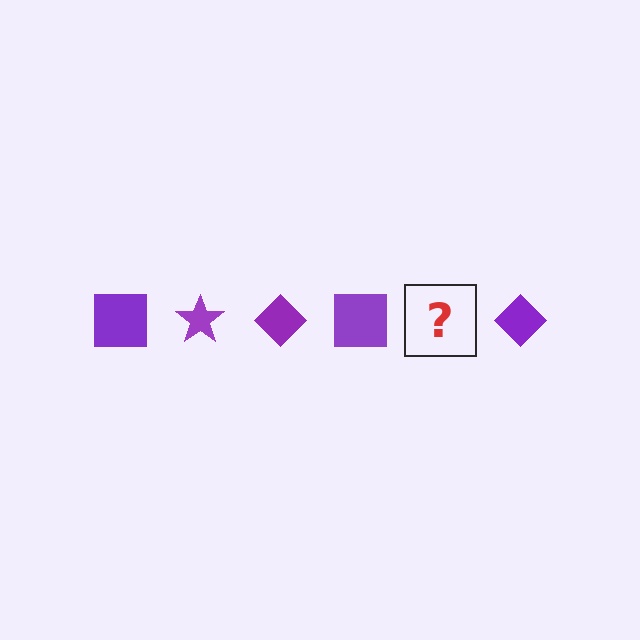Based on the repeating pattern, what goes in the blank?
The blank should be a purple star.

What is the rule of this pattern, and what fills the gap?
The rule is that the pattern cycles through square, star, diamond shapes in purple. The gap should be filled with a purple star.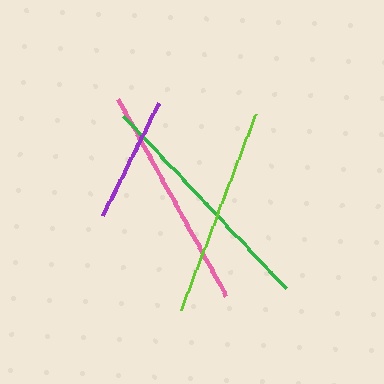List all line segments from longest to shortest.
From longest to shortest: green, pink, lime, purple.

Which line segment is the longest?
The green line is the longest at approximately 236 pixels.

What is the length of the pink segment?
The pink segment is approximately 224 pixels long.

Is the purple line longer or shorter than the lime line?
The lime line is longer than the purple line.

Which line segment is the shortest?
The purple line is the shortest at approximately 126 pixels.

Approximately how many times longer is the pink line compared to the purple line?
The pink line is approximately 1.8 times the length of the purple line.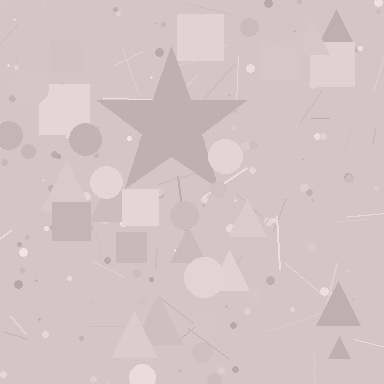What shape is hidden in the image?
A star is hidden in the image.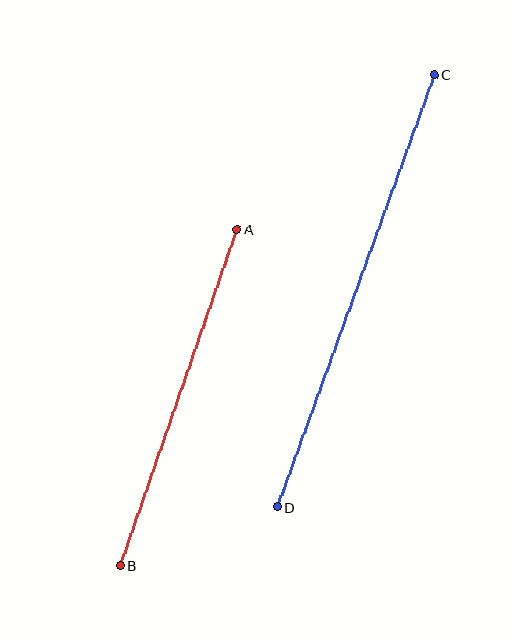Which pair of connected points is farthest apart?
Points C and D are farthest apart.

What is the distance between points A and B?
The distance is approximately 356 pixels.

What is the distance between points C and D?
The distance is approximately 460 pixels.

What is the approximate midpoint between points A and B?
The midpoint is at approximately (179, 397) pixels.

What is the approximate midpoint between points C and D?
The midpoint is at approximately (356, 291) pixels.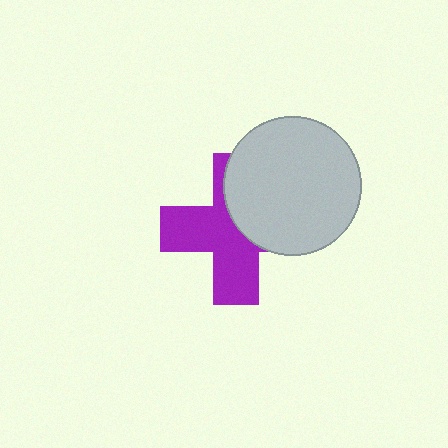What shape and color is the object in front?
The object in front is a light gray circle.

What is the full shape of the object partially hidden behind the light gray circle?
The partially hidden object is a purple cross.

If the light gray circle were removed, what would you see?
You would see the complete purple cross.